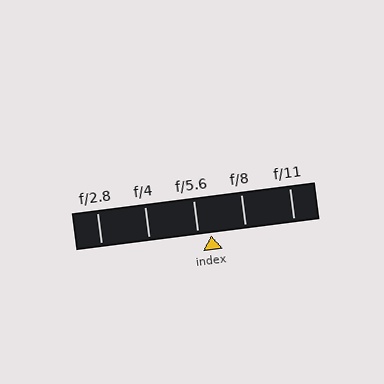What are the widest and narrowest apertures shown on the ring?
The widest aperture shown is f/2.8 and the narrowest is f/11.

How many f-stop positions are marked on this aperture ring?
There are 5 f-stop positions marked.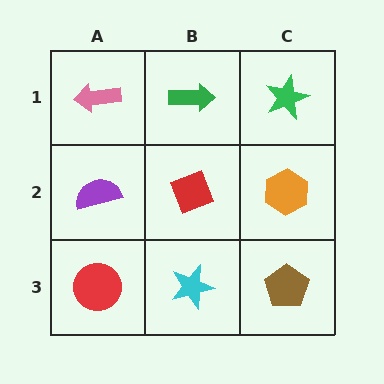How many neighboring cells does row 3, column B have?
3.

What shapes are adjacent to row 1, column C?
An orange hexagon (row 2, column C), a green arrow (row 1, column B).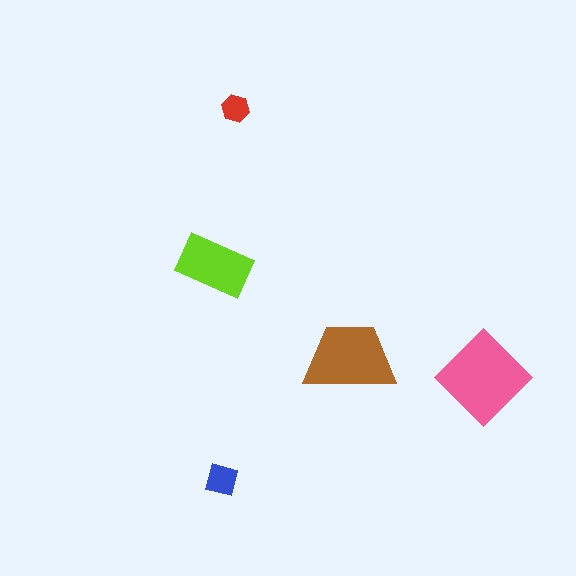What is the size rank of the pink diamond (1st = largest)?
1st.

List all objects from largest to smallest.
The pink diamond, the brown trapezoid, the lime rectangle, the blue square, the red hexagon.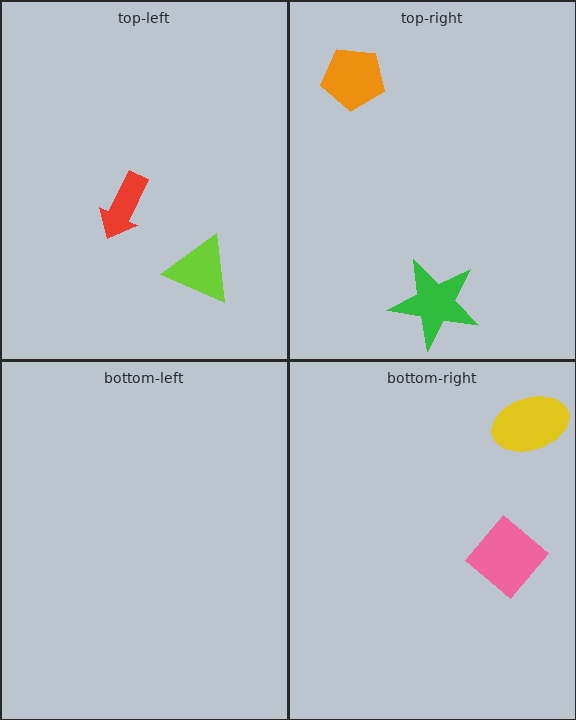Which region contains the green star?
The top-right region.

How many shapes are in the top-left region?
2.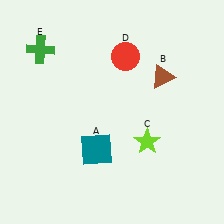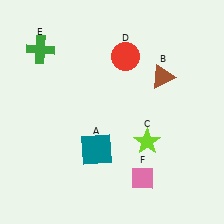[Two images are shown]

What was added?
A pink diamond (F) was added in Image 2.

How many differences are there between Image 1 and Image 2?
There is 1 difference between the two images.